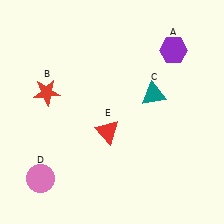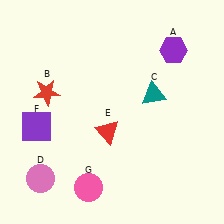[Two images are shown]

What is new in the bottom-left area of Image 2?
A pink circle (G) was added in the bottom-left area of Image 2.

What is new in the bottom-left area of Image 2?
A purple square (F) was added in the bottom-left area of Image 2.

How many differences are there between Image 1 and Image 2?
There are 2 differences between the two images.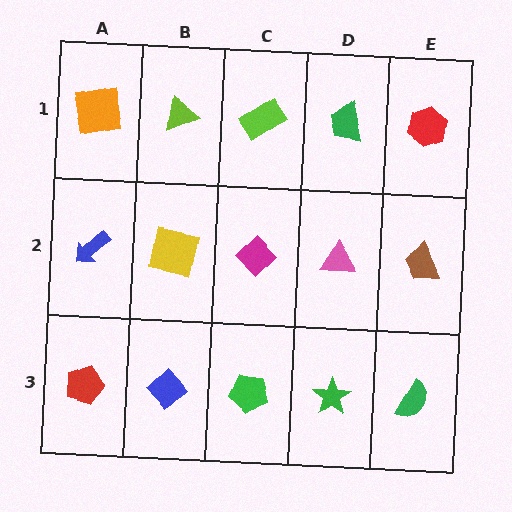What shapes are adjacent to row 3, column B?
A yellow square (row 2, column B), a red pentagon (row 3, column A), a green pentagon (row 3, column C).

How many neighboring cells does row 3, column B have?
3.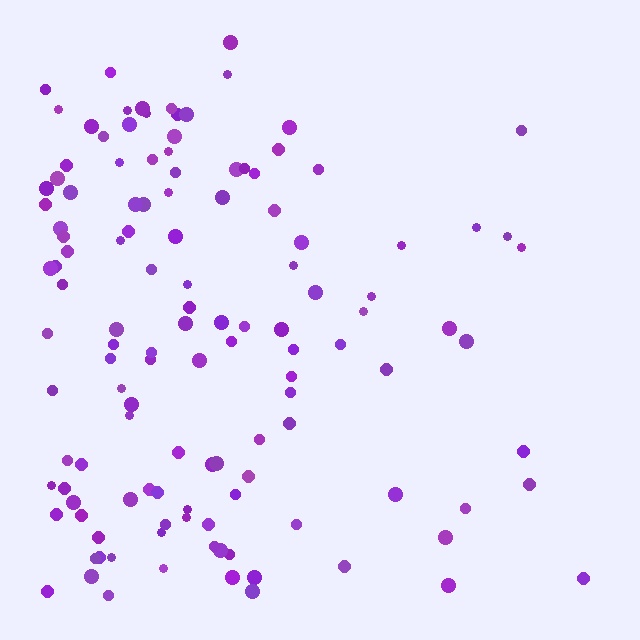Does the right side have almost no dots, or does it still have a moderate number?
Still a moderate number, just noticeably fewer than the left.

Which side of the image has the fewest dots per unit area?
The right.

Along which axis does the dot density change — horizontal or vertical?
Horizontal.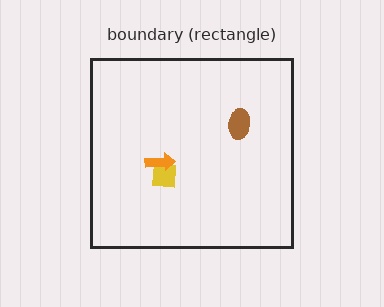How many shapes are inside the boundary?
3 inside, 0 outside.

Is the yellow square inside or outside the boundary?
Inside.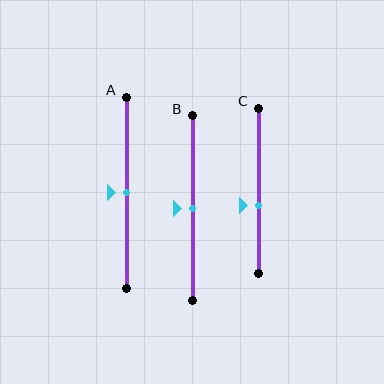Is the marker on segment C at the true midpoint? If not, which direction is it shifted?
No, the marker on segment C is shifted downward by about 9% of the segment length.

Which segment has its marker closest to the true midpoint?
Segment A has its marker closest to the true midpoint.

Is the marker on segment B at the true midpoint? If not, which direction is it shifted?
Yes, the marker on segment B is at the true midpoint.